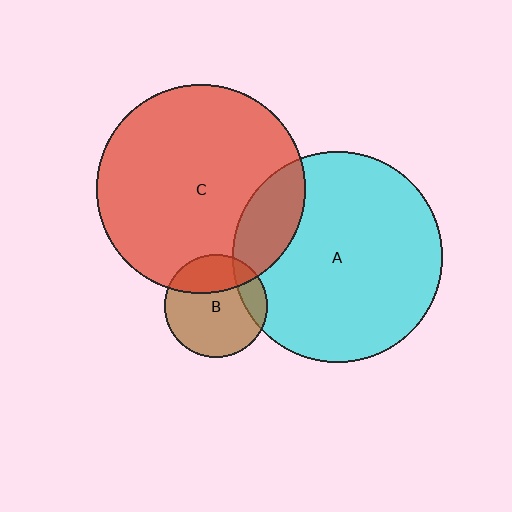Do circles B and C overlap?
Yes.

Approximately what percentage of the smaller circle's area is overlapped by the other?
Approximately 30%.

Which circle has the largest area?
Circle A (cyan).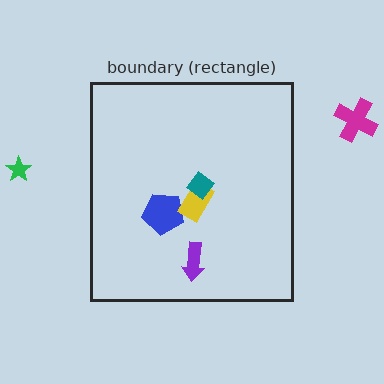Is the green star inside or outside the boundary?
Outside.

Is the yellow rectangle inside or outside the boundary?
Inside.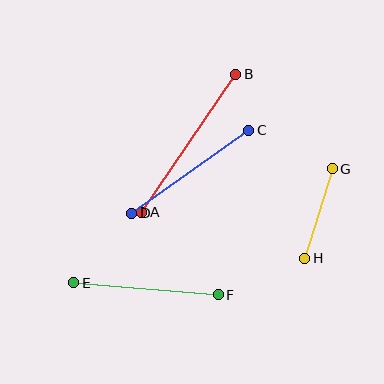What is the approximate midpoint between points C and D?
The midpoint is at approximately (190, 172) pixels.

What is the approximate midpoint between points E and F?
The midpoint is at approximately (146, 289) pixels.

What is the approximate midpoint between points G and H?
The midpoint is at approximately (318, 213) pixels.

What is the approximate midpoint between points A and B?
The midpoint is at approximately (189, 143) pixels.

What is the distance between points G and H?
The distance is approximately 93 pixels.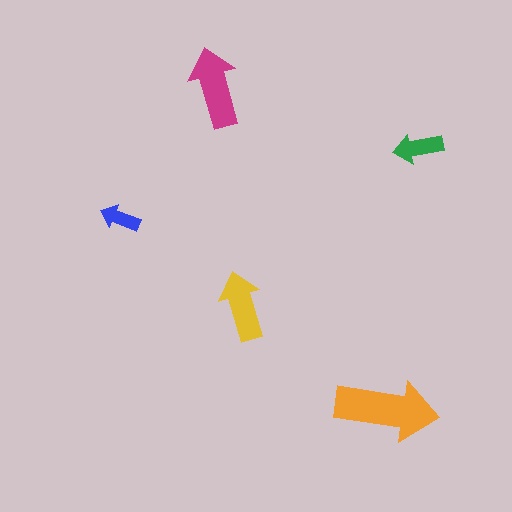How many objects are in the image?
There are 5 objects in the image.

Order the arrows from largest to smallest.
the orange one, the magenta one, the yellow one, the green one, the blue one.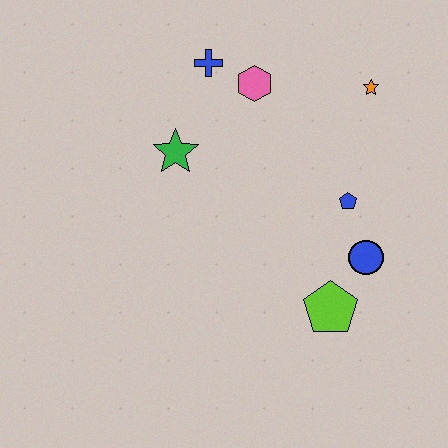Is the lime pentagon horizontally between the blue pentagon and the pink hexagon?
Yes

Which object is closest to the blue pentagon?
The blue circle is closest to the blue pentagon.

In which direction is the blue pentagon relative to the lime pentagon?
The blue pentagon is above the lime pentagon.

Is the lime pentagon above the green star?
No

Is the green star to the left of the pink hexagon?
Yes